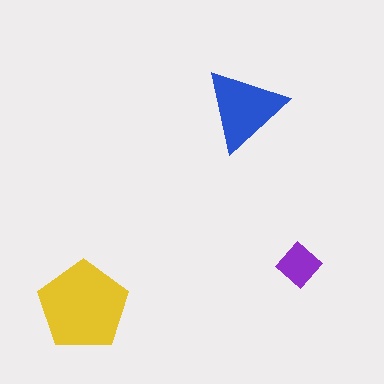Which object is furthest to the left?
The yellow pentagon is leftmost.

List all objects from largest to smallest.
The yellow pentagon, the blue triangle, the purple diamond.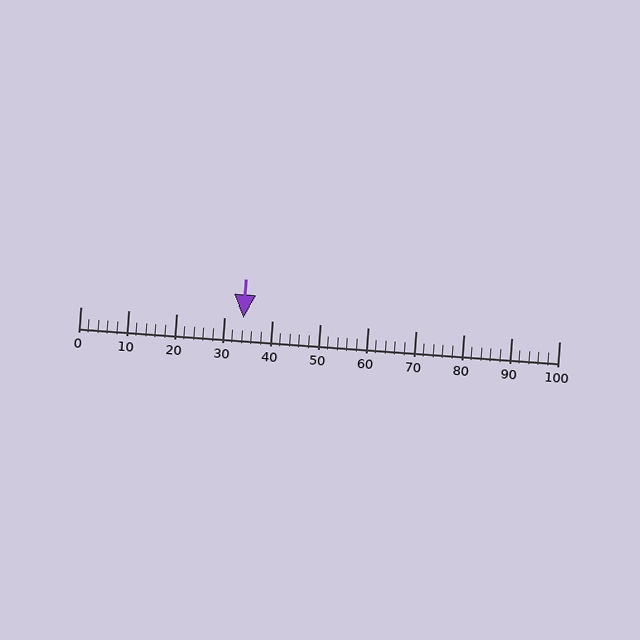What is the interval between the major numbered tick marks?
The major tick marks are spaced 10 units apart.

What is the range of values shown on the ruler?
The ruler shows values from 0 to 100.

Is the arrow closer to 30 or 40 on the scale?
The arrow is closer to 30.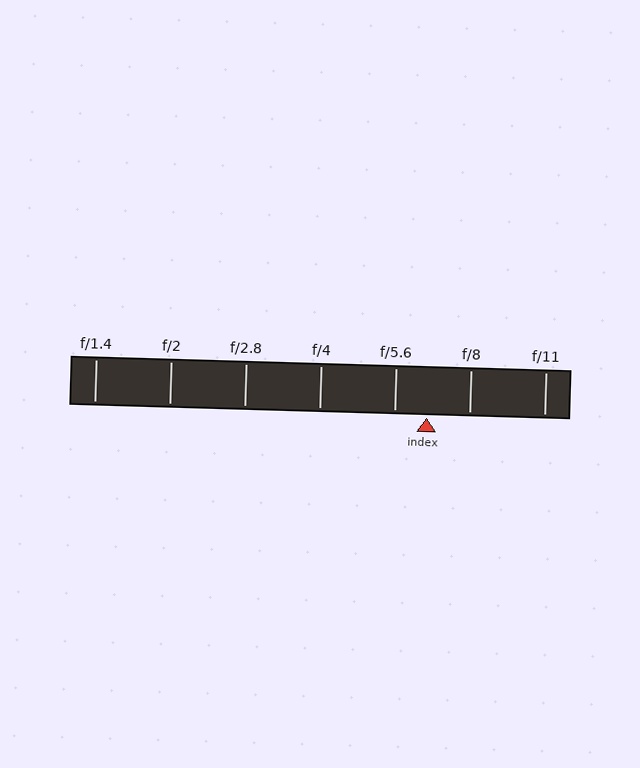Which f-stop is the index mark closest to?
The index mark is closest to f/5.6.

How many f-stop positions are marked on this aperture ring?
There are 7 f-stop positions marked.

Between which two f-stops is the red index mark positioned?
The index mark is between f/5.6 and f/8.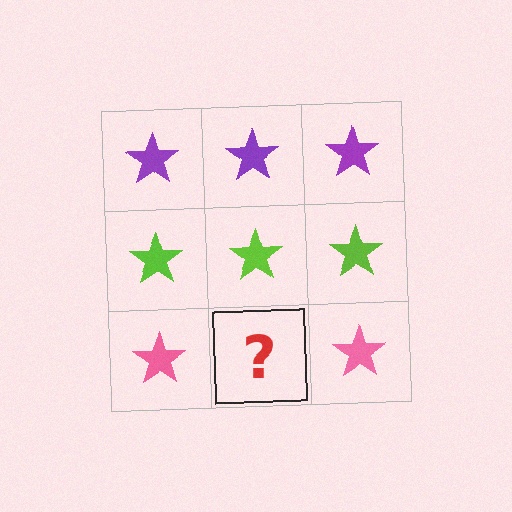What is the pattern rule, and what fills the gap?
The rule is that each row has a consistent color. The gap should be filled with a pink star.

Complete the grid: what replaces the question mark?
The question mark should be replaced with a pink star.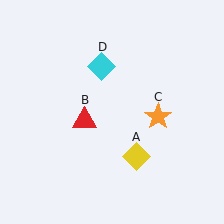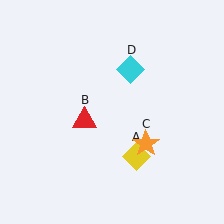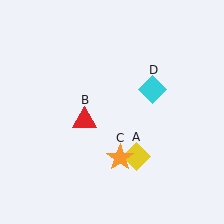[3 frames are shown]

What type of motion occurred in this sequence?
The orange star (object C), cyan diamond (object D) rotated clockwise around the center of the scene.